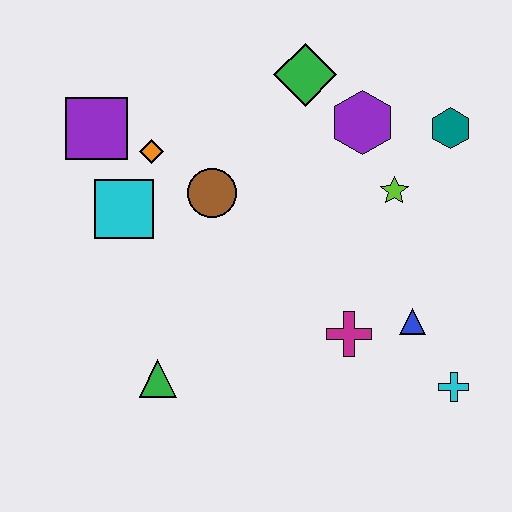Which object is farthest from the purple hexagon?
The green triangle is farthest from the purple hexagon.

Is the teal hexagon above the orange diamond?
Yes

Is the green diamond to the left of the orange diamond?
No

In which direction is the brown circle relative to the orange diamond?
The brown circle is to the right of the orange diamond.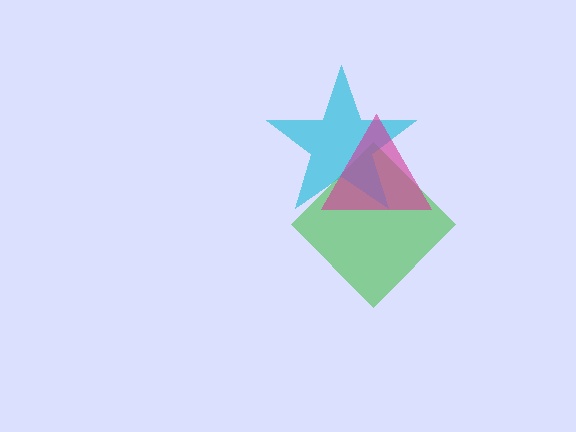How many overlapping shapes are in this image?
There are 3 overlapping shapes in the image.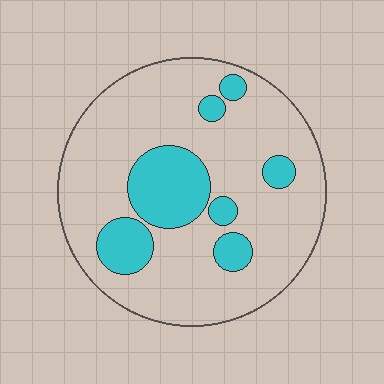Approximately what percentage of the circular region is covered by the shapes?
Approximately 20%.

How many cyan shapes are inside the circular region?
7.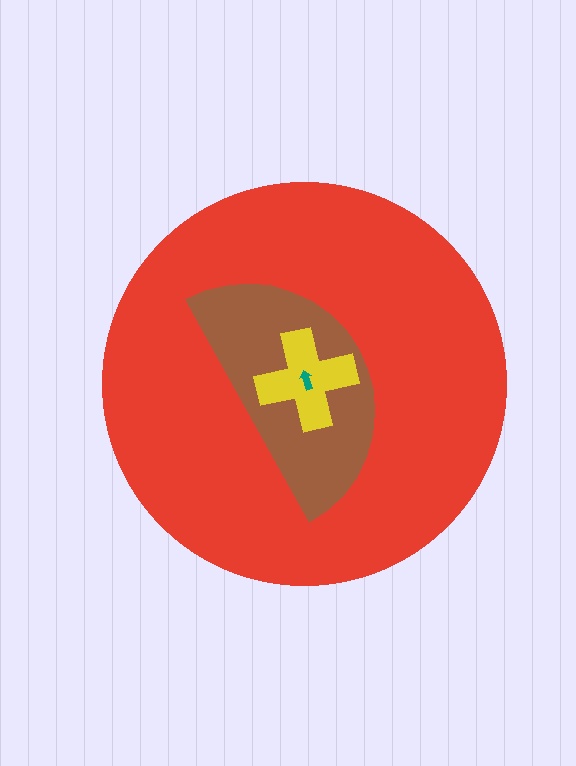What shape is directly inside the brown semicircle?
The yellow cross.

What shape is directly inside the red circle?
The brown semicircle.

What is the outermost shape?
The red circle.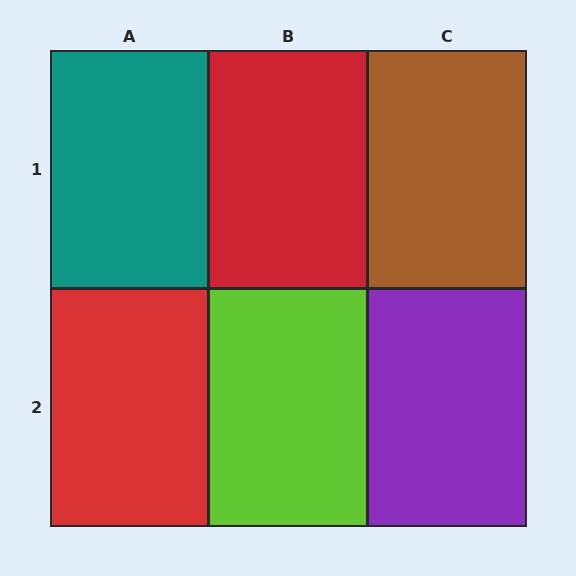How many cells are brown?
1 cell is brown.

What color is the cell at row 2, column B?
Lime.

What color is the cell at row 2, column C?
Purple.